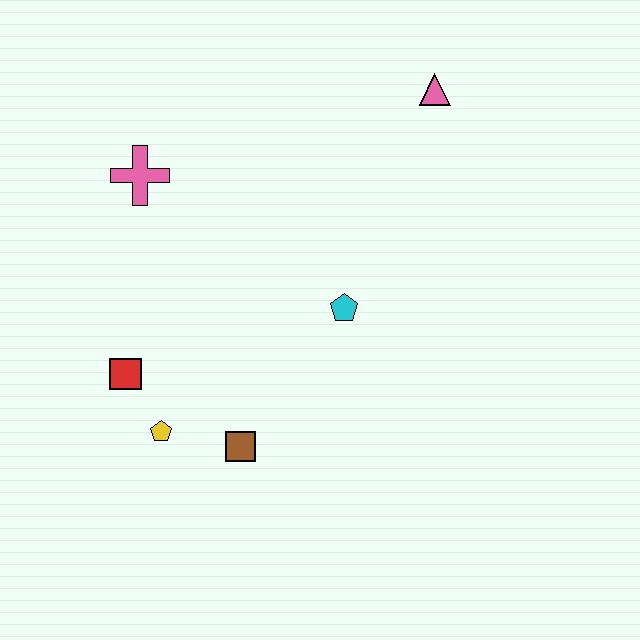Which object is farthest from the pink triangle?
The yellow pentagon is farthest from the pink triangle.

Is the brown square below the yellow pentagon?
Yes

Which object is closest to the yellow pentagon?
The red square is closest to the yellow pentagon.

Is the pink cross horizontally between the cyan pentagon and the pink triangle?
No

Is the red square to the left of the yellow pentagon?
Yes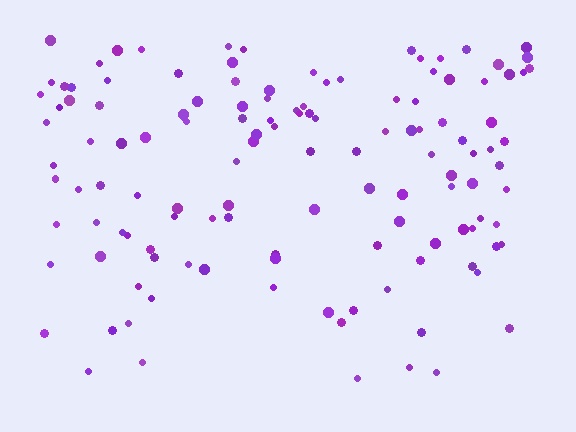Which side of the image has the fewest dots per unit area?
The bottom.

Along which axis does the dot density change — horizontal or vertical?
Vertical.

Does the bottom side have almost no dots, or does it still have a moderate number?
Still a moderate number, just noticeably fewer than the top.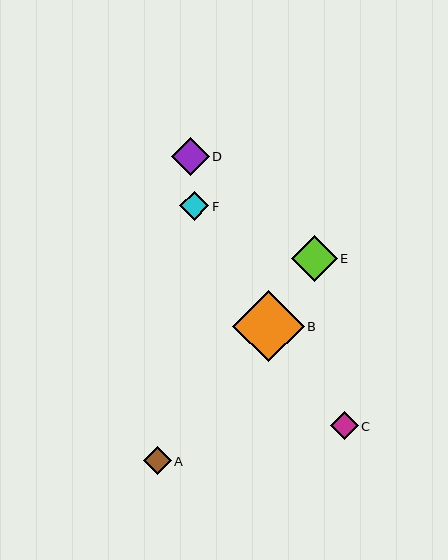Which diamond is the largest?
Diamond B is the largest with a size of approximately 71 pixels.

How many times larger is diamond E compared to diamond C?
Diamond E is approximately 1.6 times the size of diamond C.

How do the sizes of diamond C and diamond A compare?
Diamond C and diamond A are approximately the same size.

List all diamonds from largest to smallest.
From largest to smallest: B, E, D, F, C, A.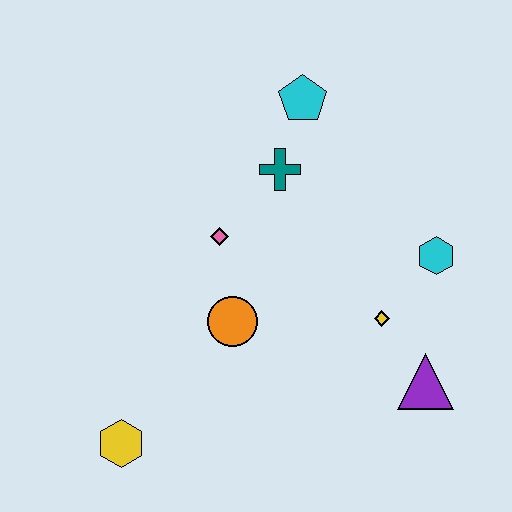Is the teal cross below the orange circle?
No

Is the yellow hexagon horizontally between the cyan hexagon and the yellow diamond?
No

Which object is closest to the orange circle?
The pink diamond is closest to the orange circle.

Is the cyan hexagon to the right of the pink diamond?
Yes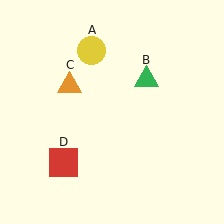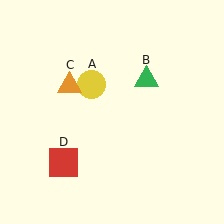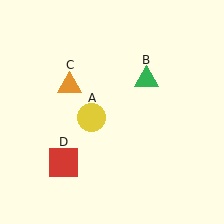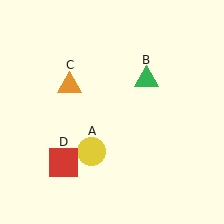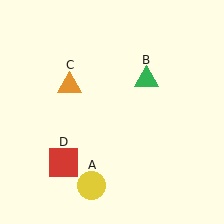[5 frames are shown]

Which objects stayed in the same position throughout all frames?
Green triangle (object B) and orange triangle (object C) and red square (object D) remained stationary.